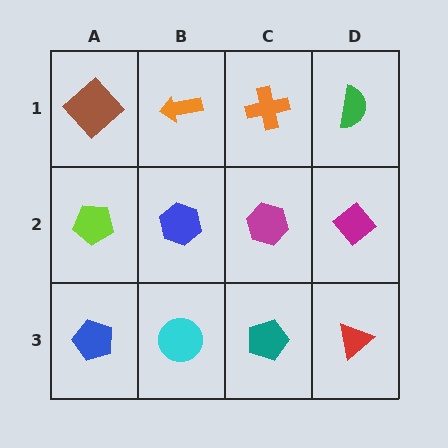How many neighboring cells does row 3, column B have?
3.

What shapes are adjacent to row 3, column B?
A blue hexagon (row 2, column B), a blue pentagon (row 3, column A), a teal pentagon (row 3, column C).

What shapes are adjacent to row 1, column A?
A lime pentagon (row 2, column A), an orange arrow (row 1, column B).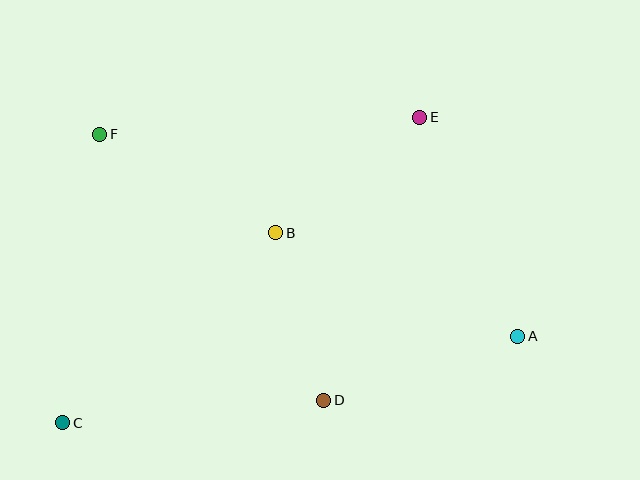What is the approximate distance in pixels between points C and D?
The distance between C and D is approximately 262 pixels.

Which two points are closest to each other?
Points B and D are closest to each other.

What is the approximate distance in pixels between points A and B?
The distance between A and B is approximately 263 pixels.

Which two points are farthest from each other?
Points C and E are farthest from each other.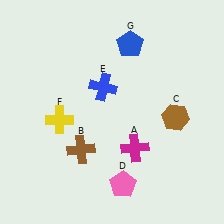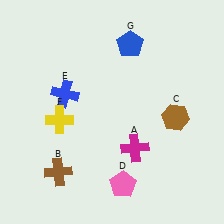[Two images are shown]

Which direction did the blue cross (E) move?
The blue cross (E) moved left.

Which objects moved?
The objects that moved are: the brown cross (B), the blue cross (E).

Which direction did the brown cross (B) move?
The brown cross (B) moved left.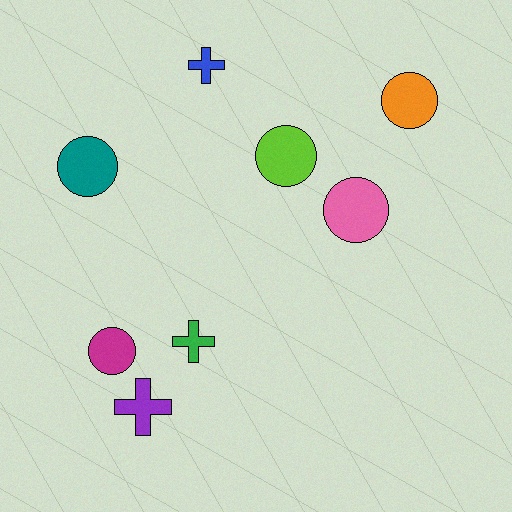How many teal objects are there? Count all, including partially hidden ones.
There is 1 teal object.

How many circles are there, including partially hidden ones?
There are 5 circles.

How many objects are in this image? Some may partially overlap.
There are 8 objects.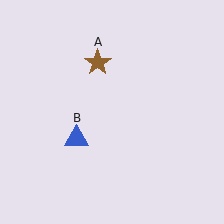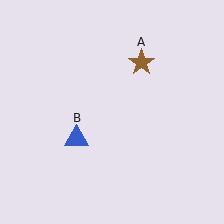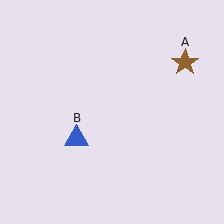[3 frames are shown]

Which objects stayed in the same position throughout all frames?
Blue triangle (object B) remained stationary.